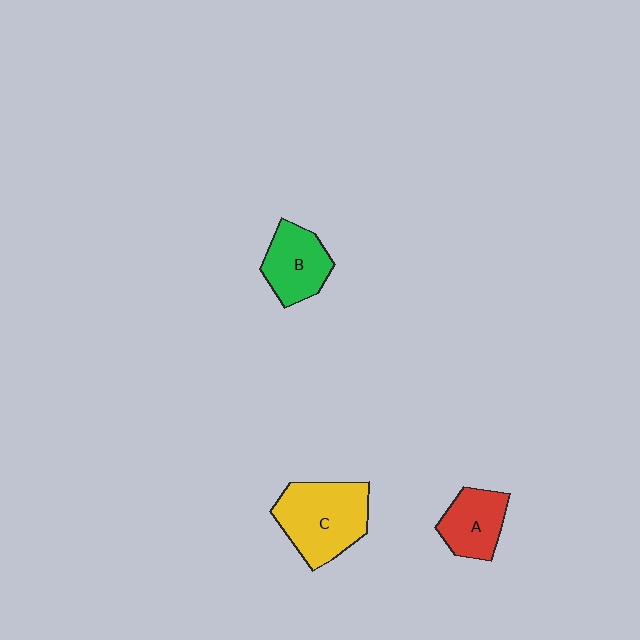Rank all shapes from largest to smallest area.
From largest to smallest: C (yellow), B (green), A (red).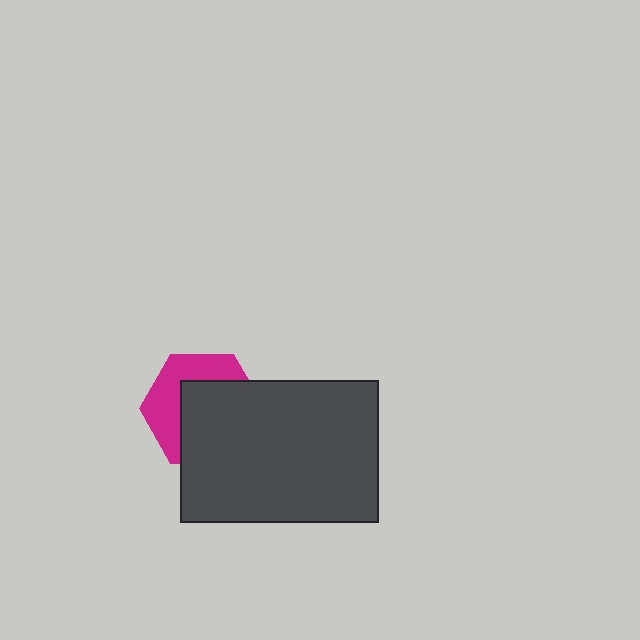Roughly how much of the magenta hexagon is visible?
A small part of it is visible (roughly 41%).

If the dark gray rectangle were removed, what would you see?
You would see the complete magenta hexagon.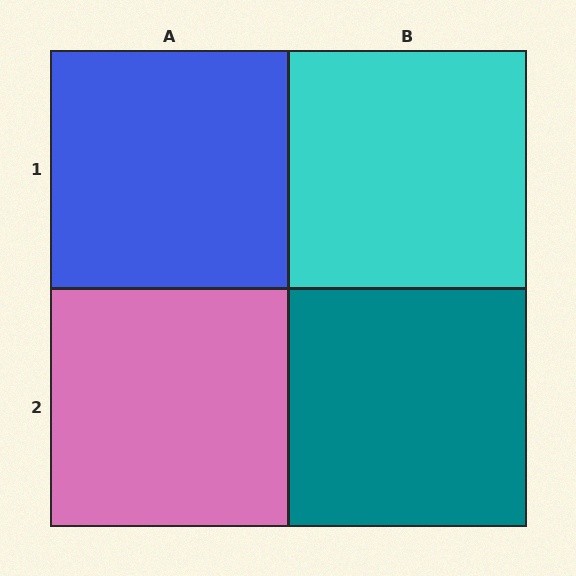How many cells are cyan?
1 cell is cyan.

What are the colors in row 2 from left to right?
Pink, teal.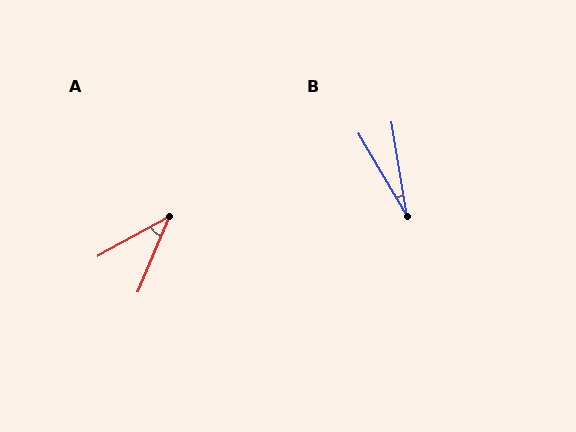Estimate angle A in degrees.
Approximately 38 degrees.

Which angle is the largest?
A, at approximately 38 degrees.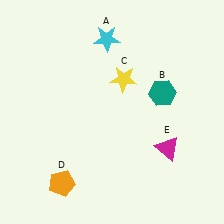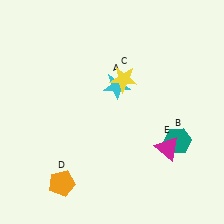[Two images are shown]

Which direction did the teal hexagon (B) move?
The teal hexagon (B) moved down.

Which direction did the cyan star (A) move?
The cyan star (A) moved down.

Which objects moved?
The objects that moved are: the cyan star (A), the teal hexagon (B).